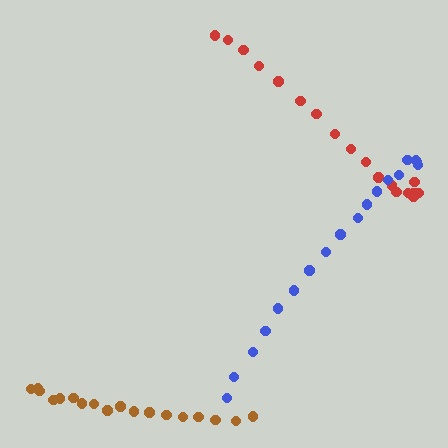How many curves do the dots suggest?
There are 3 distinct paths.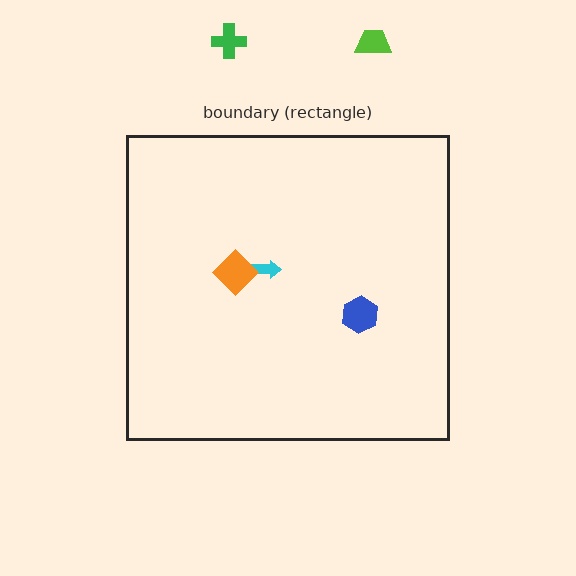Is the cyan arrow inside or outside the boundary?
Inside.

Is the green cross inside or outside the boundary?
Outside.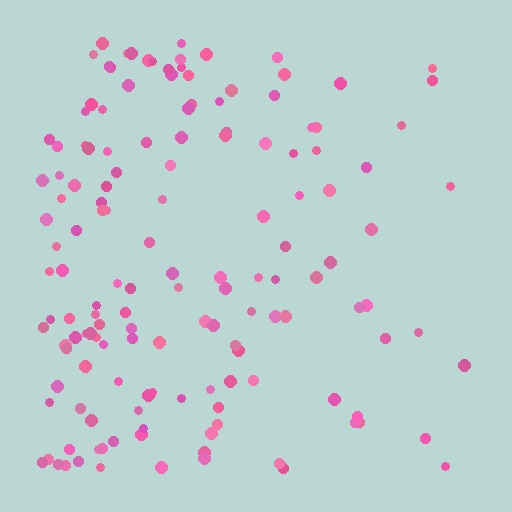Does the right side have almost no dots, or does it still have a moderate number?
Still a moderate number, just noticeably fewer than the left.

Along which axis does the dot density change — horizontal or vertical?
Horizontal.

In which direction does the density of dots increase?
From right to left, with the left side densest.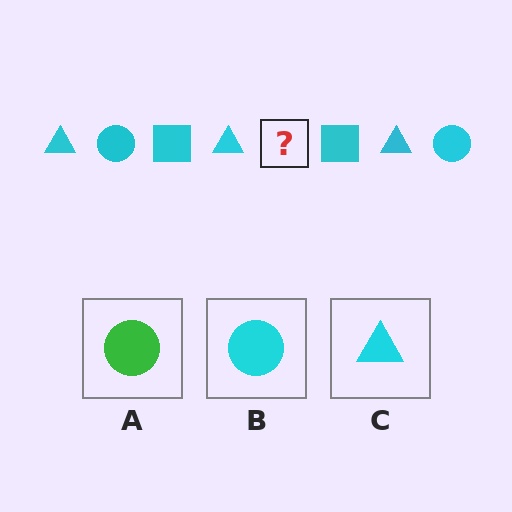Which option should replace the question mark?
Option B.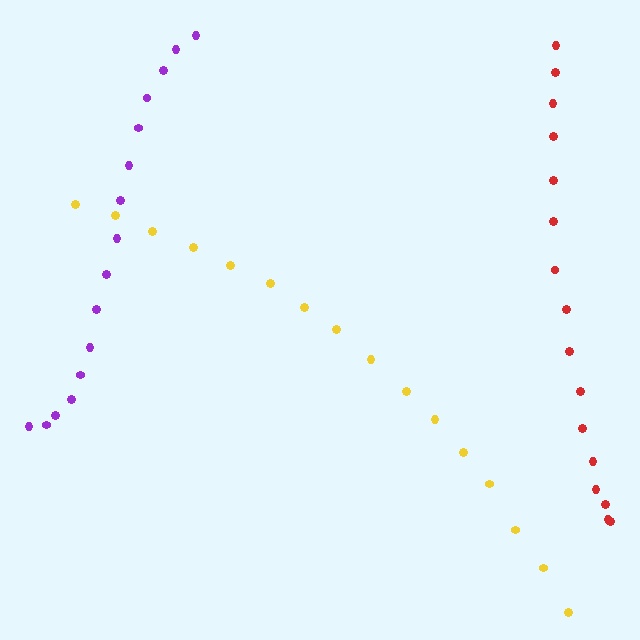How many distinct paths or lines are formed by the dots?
There are 3 distinct paths.